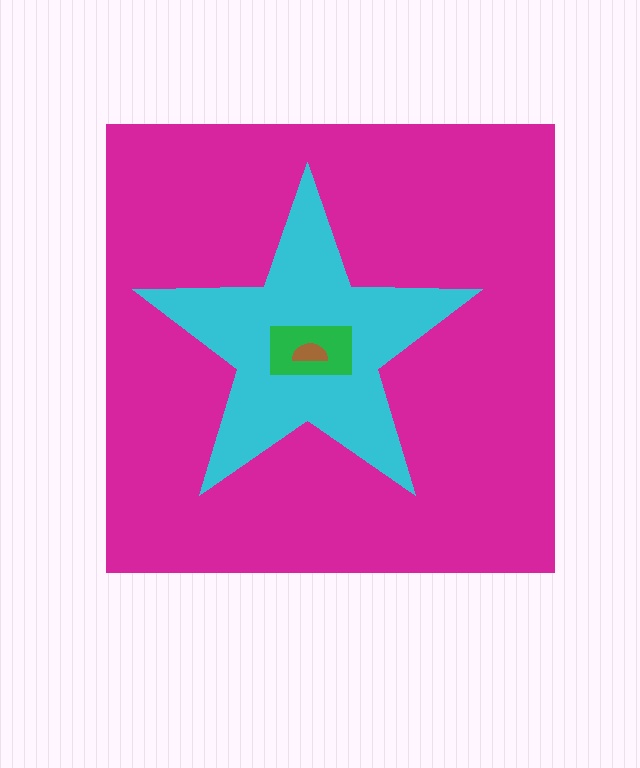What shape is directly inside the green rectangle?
The brown semicircle.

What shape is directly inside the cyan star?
The green rectangle.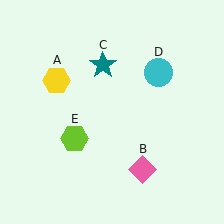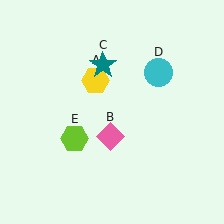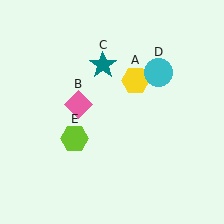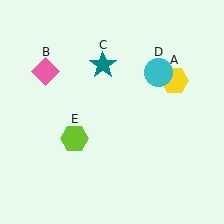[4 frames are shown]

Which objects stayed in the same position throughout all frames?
Teal star (object C) and cyan circle (object D) and lime hexagon (object E) remained stationary.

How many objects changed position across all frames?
2 objects changed position: yellow hexagon (object A), pink diamond (object B).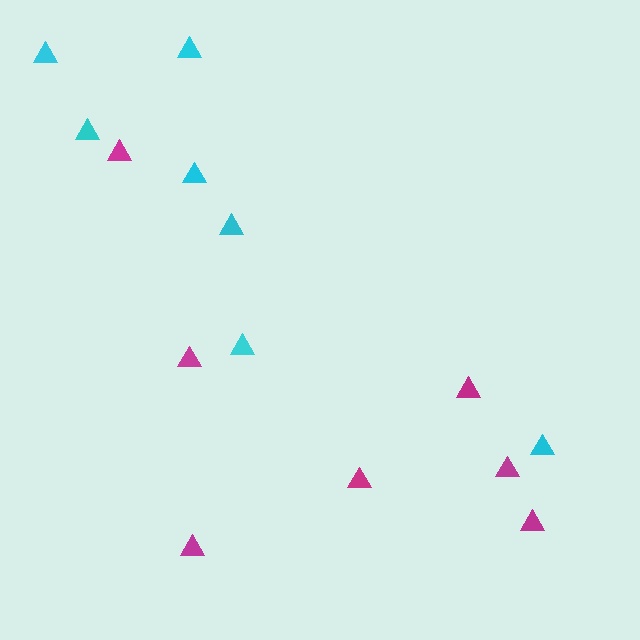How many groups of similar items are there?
There are 2 groups: one group of cyan triangles (7) and one group of magenta triangles (7).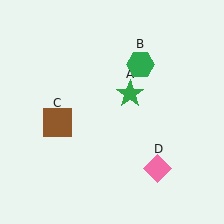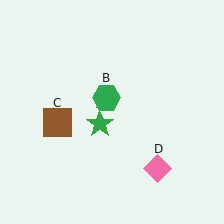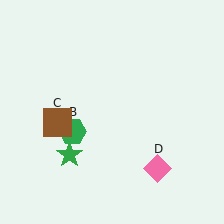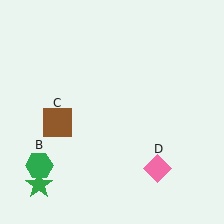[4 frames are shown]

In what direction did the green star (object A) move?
The green star (object A) moved down and to the left.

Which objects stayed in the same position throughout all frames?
Brown square (object C) and pink diamond (object D) remained stationary.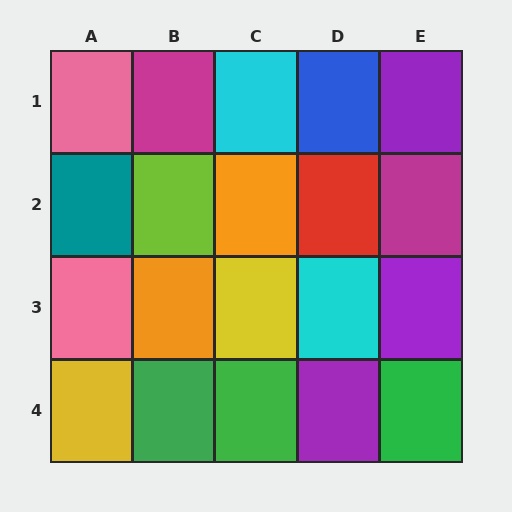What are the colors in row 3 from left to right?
Pink, orange, yellow, cyan, purple.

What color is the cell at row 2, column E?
Magenta.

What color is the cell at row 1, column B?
Magenta.